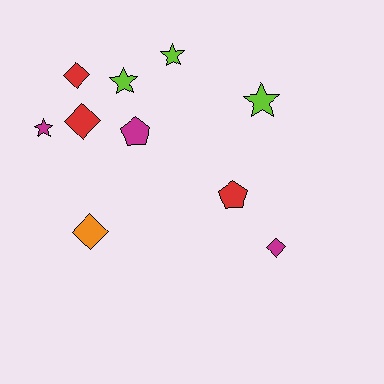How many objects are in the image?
There are 10 objects.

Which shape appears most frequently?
Diamond, with 4 objects.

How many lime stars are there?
There are 3 lime stars.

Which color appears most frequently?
Lime, with 3 objects.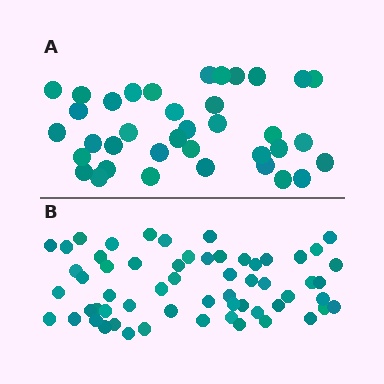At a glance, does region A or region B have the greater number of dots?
Region B (the bottom region) has more dots.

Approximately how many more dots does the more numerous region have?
Region B has approximately 20 more dots than region A.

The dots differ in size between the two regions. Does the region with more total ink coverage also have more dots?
No. Region A has more total ink coverage because its dots are larger, but region B actually contains more individual dots. Total area can be misleading — the number of items is what matters here.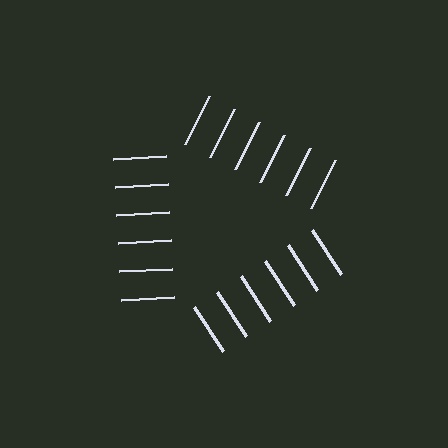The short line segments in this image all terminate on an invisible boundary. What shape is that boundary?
An illusory triangle — the line segments terminate on its edges but no continuous stroke is drawn.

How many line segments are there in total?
18 — 6 along each of the 3 edges.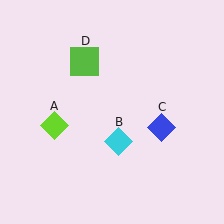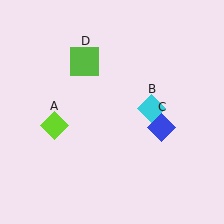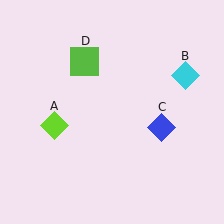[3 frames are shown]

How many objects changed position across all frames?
1 object changed position: cyan diamond (object B).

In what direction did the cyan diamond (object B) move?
The cyan diamond (object B) moved up and to the right.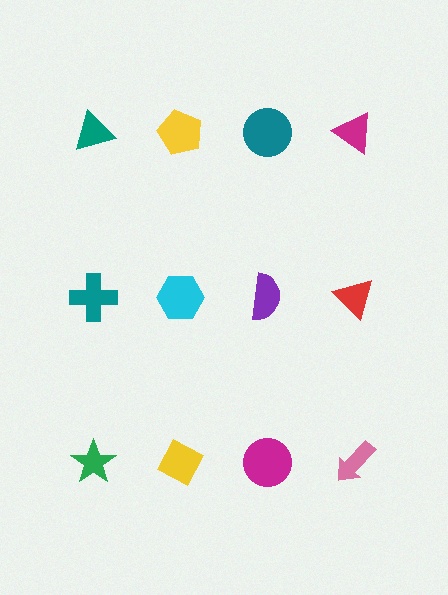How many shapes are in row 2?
4 shapes.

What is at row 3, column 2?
A yellow diamond.